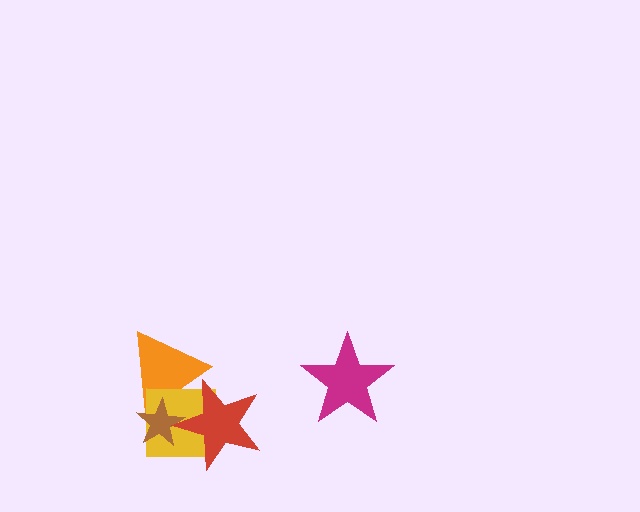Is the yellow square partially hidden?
Yes, it is partially covered by another shape.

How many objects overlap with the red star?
3 objects overlap with the red star.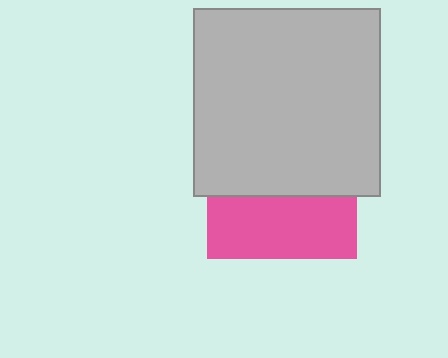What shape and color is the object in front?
The object in front is a light gray square.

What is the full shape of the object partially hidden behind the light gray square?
The partially hidden object is a pink square.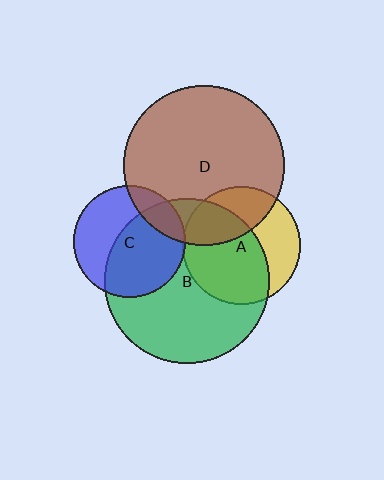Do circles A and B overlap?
Yes.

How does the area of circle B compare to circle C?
Approximately 2.2 times.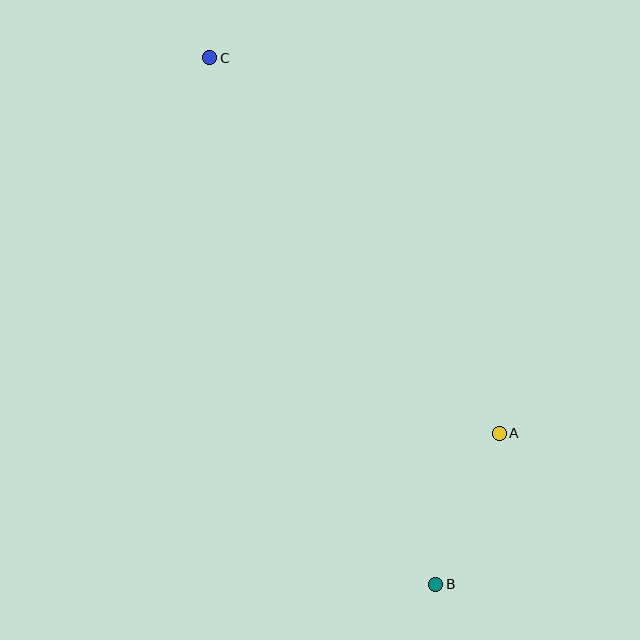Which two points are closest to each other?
Points A and B are closest to each other.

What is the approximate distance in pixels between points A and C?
The distance between A and C is approximately 474 pixels.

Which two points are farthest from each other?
Points B and C are farthest from each other.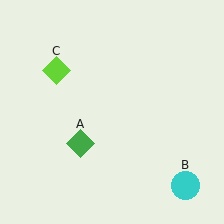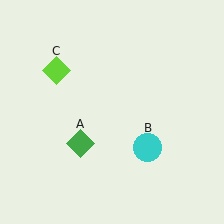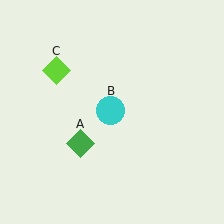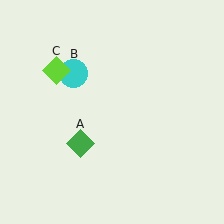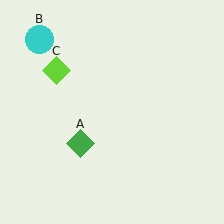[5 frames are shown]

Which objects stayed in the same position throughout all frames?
Green diamond (object A) and lime diamond (object C) remained stationary.